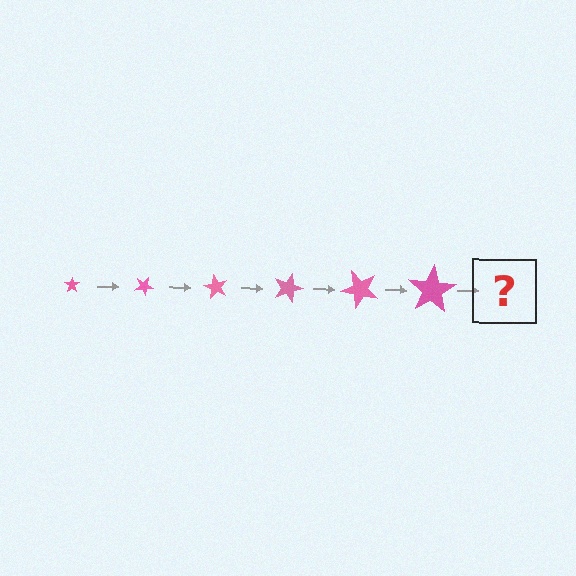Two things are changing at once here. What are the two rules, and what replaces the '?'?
The two rules are that the star grows larger each step and it rotates 30 degrees each step. The '?' should be a star, larger than the previous one and rotated 180 degrees from the start.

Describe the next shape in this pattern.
It should be a star, larger than the previous one and rotated 180 degrees from the start.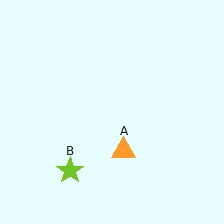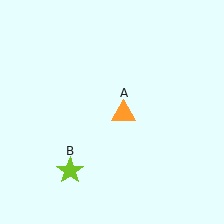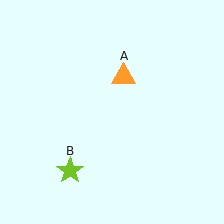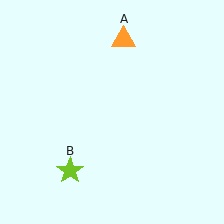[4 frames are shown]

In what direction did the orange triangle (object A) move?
The orange triangle (object A) moved up.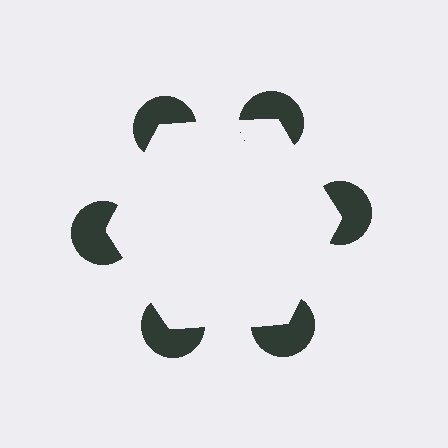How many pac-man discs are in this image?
There are 6 — one at each vertex of the illusory hexagon.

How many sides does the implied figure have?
6 sides.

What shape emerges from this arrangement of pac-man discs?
An illusory hexagon — its edges are inferred from the aligned wedge cuts in the pac-man discs, not physically drawn.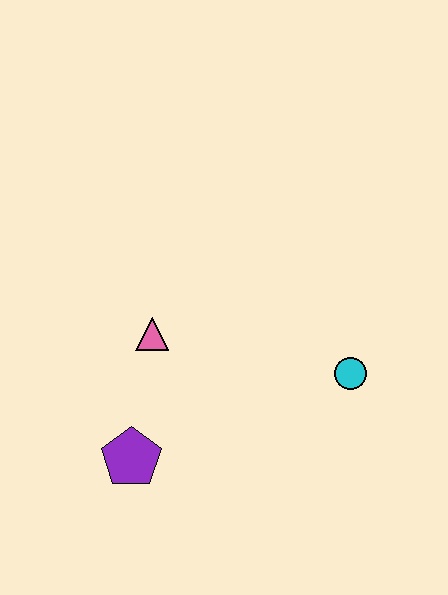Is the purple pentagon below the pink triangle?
Yes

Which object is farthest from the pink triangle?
The cyan circle is farthest from the pink triangle.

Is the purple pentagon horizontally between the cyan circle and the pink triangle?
No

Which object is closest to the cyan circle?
The pink triangle is closest to the cyan circle.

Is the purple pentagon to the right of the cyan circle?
No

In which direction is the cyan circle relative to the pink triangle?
The cyan circle is to the right of the pink triangle.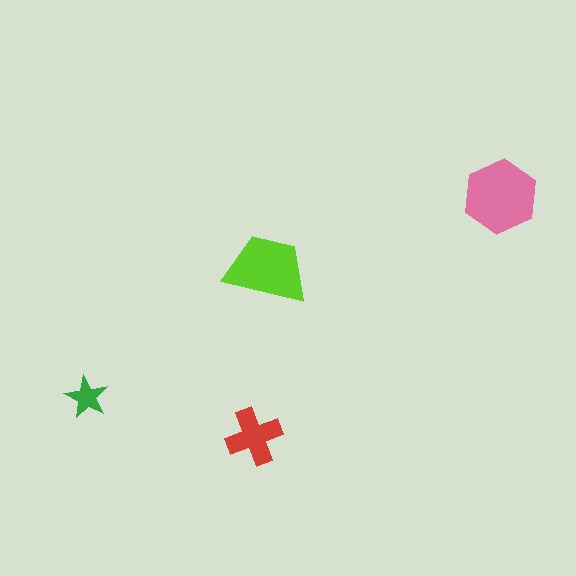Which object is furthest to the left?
The green star is leftmost.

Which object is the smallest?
The green star.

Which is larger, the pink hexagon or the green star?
The pink hexagon.